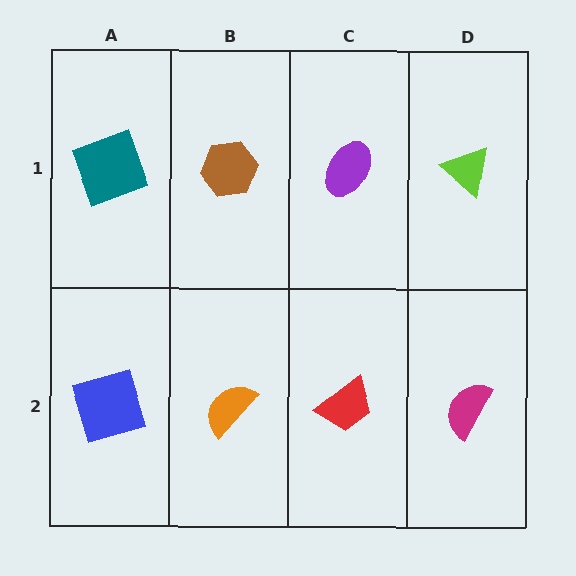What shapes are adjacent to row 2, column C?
A purple ellipse (row 1, column C), an orange semicircle (row 2, column B), a magenta semicircle (row 2, column D).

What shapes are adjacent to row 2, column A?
A teal square (row 1, column A), an orange semicircle (row 2, column B).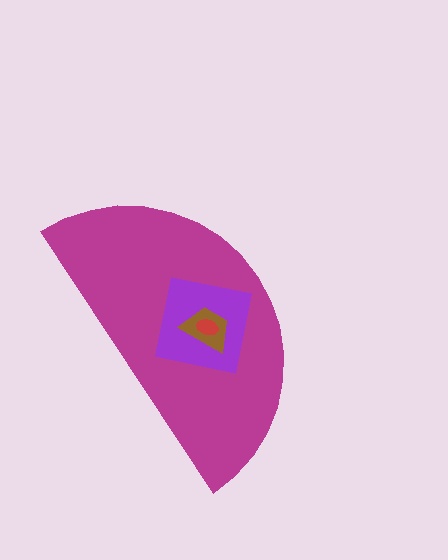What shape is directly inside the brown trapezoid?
The red ellipse.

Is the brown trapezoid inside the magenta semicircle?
Yes.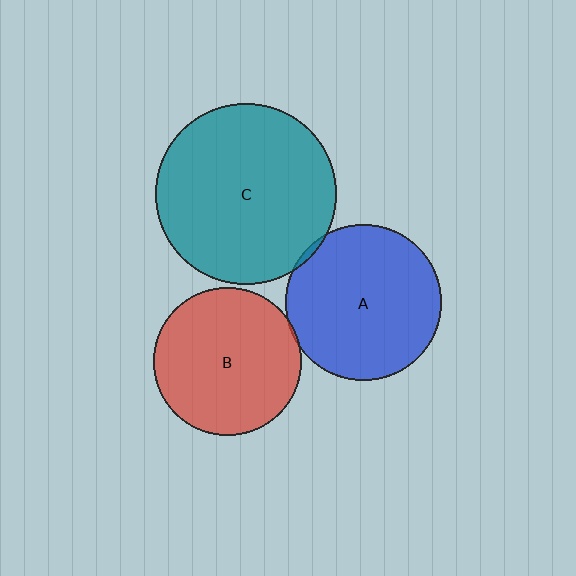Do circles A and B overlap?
Yes.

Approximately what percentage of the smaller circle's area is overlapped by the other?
Approximately 5%.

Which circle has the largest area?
Circle C (teal).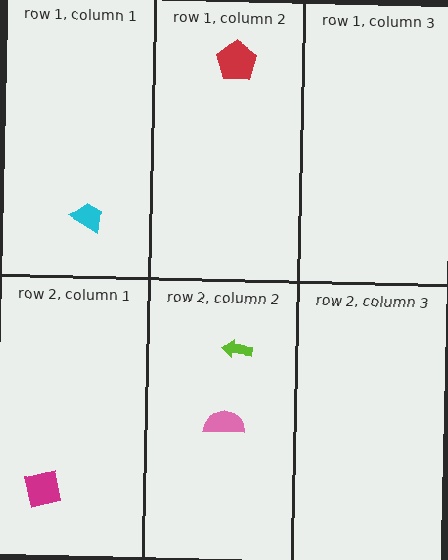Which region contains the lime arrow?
The row 2, column 2 region.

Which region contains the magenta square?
The row 2, column 1 region.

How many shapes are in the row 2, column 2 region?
2.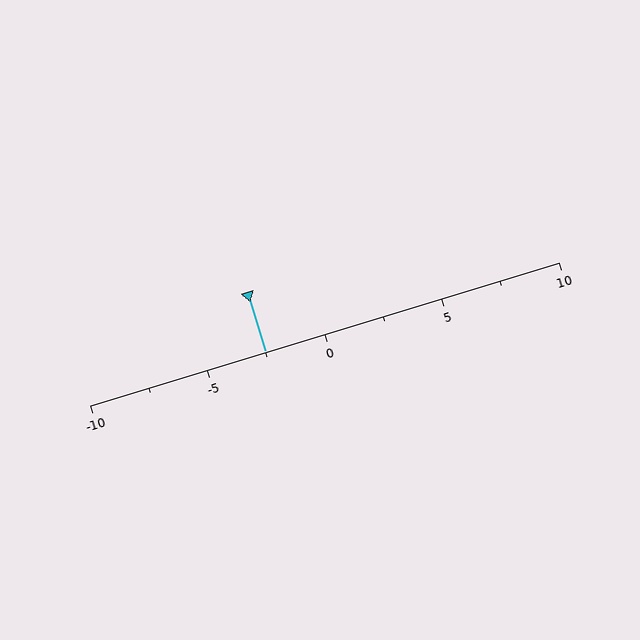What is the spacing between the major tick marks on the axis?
The major ticks are spaced 5 apart.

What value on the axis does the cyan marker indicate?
The marker indicates approximately -2.5.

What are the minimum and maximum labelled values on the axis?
The axis runs from -10 to 10.